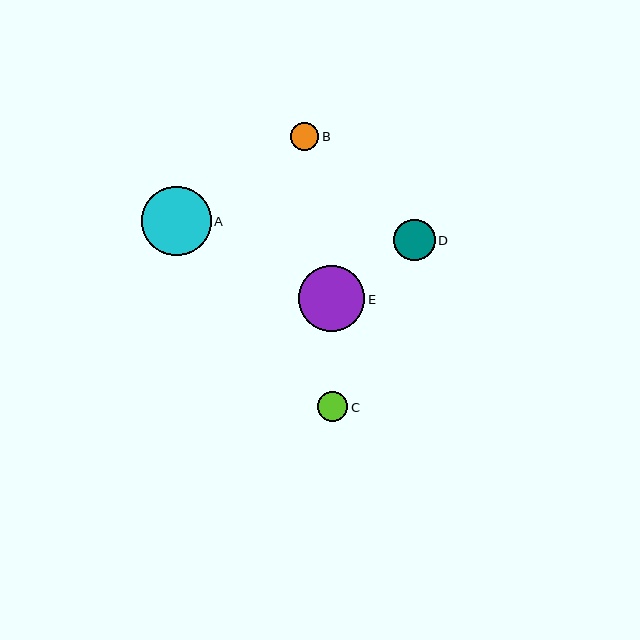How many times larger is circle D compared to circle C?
Circle D is approximately 1.3 times the size of circle C.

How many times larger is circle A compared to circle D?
Circle A is approximately 1.7 times the size of circle D.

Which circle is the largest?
Circle A is the largest with a size of approximately 70 pixels.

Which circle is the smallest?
Circle B is the smallest with a size of approximately 28 pixels.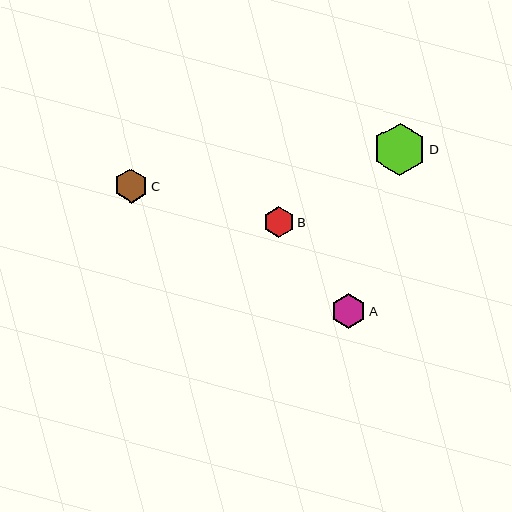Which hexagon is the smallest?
Hexagon B is the smallest with a size of approximately 31 pixels.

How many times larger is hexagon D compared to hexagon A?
Hexagon D is approximately 1.5 times the size of hexagon A.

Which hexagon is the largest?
Hexagon D is the largest with a size of approximately 53 pixels.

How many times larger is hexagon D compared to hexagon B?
Hexagon D is approximately 1.7 times the size of hexagon B.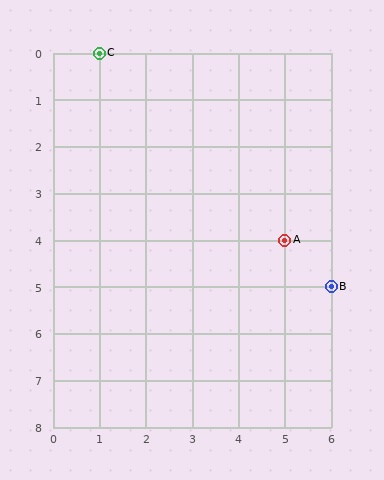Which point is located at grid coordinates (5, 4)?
Point A is at (5, 4).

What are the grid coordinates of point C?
Point C is at grid coordinates (1, 0).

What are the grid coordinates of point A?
Point A is at grid coordinates (5, 4).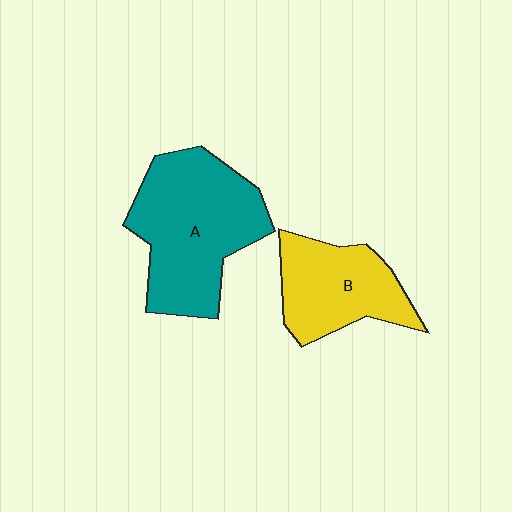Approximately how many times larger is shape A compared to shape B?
Approximately 1.5 times.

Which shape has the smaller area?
Shape B (yellow).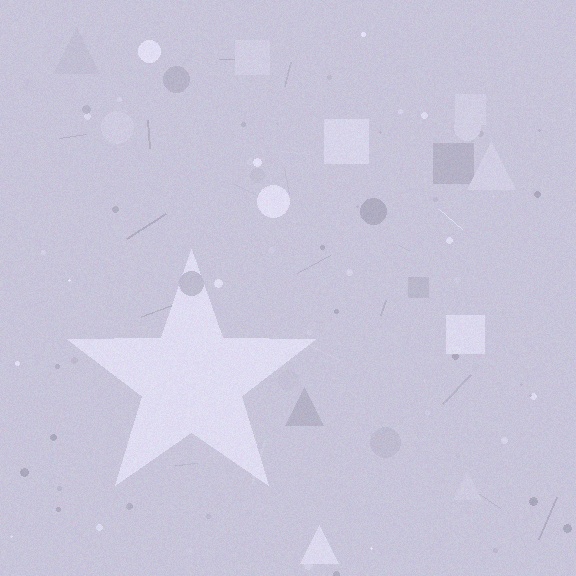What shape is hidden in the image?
A star is hidden in the image.